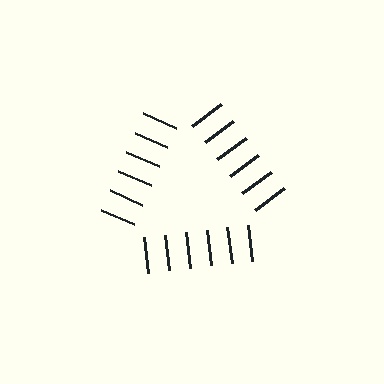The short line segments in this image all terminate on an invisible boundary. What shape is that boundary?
An illusory triangle — the line segments terminate on its edges but no continuous stroke is drawn.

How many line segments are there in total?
18 — 6 along each of the 3 edges.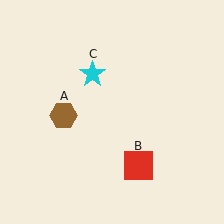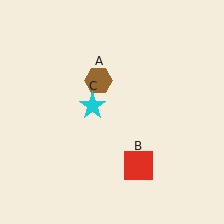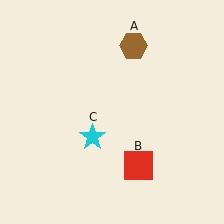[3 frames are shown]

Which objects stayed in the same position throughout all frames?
Red square (object B) remained stationary.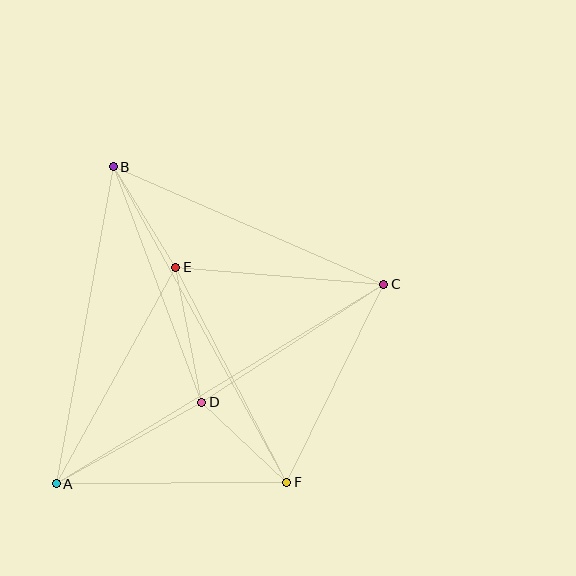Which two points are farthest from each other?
Points A and C are farthest from each other.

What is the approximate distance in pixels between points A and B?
The distance between A and B is approximately 322 pixels.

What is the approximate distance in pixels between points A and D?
The distance between A and D is approximately 167 pixels.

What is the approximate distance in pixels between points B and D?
The distance between B and D is approximately 252 pixels.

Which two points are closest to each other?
Points D and F are closest to each other.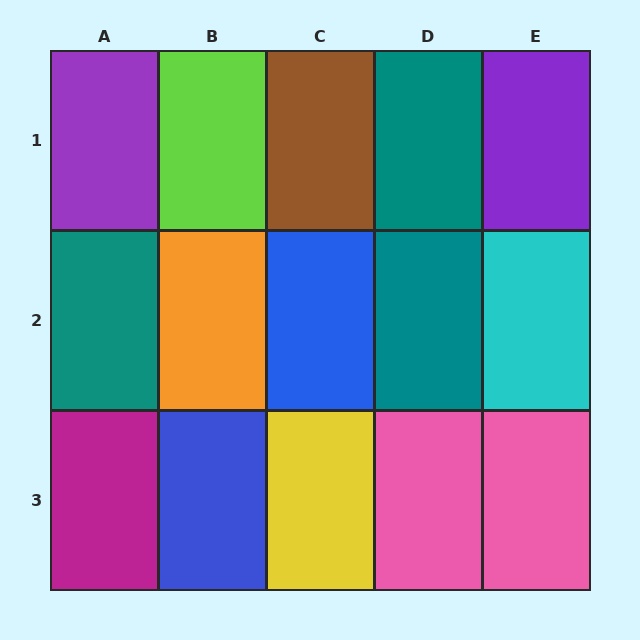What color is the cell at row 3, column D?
Pink.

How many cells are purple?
2 cells are purple.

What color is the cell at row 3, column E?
Pink.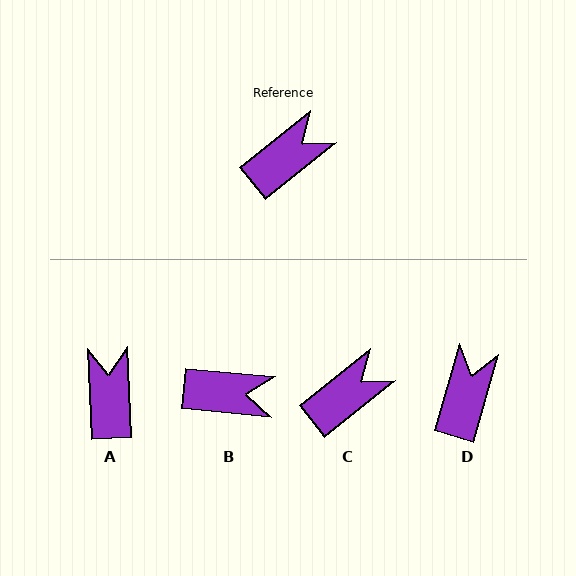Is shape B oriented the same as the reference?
No, it is off by about 44 degrees.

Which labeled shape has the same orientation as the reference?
C.